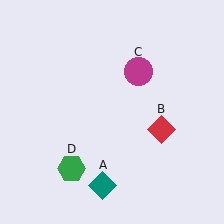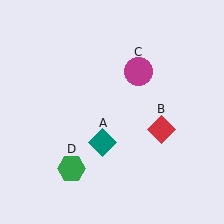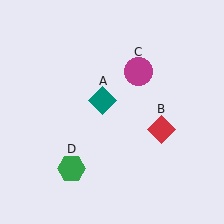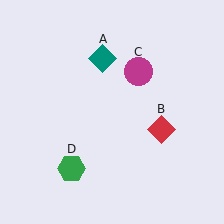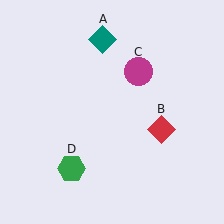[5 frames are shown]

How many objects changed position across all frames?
1 object changed position: teal diamond (object A).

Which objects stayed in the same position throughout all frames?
Red diamond (object B) and magenta circle (object C) and green hexagon (object D) remained stationary.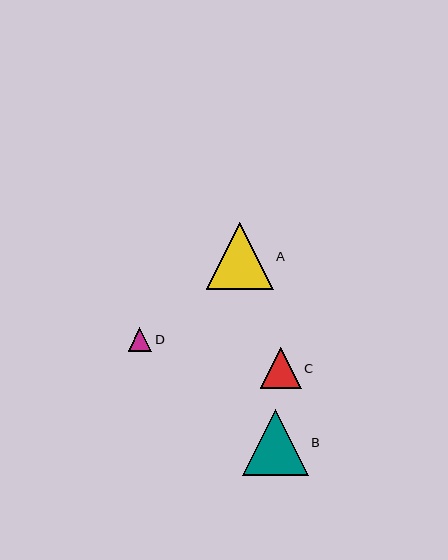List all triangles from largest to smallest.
From largest to smallest: A, B, C, D.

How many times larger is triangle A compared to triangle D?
Triangle A is approximately 2.9 times the size of triangle D.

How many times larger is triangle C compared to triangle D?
Triangle C is approximately 1.8 times the size of triangle D.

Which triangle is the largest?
Triangle A is the largest with a size of approximately 67 pixels.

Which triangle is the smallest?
Triangle D is the smallest with a size of approximately 23 pixels.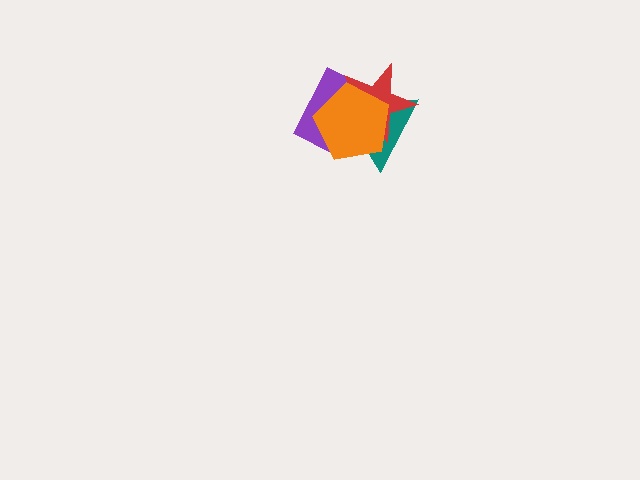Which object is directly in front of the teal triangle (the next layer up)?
The red star is directly in front of the teal triangle.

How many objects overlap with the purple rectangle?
3 objects overlap with the purple rectangle.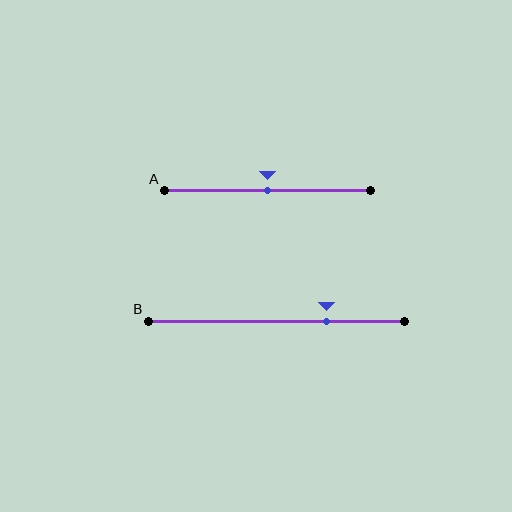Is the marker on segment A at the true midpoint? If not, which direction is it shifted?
Yes, the marker on segment A is at the true midpoint.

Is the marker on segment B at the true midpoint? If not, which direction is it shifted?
No, the marker on segment B is shifted to the right by about 20% of the segment length.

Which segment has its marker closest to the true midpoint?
Segment A has its marker closest to the true midpoint.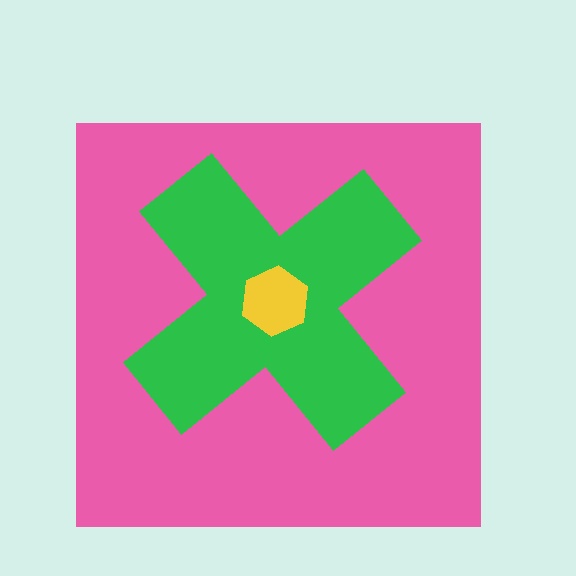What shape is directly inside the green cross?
The yellow hexagon.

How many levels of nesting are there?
3.